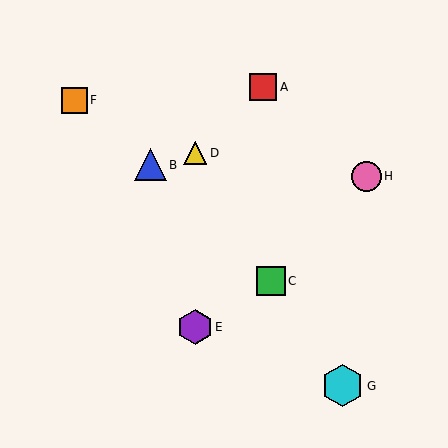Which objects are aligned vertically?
Objects D, E are aligned vertically.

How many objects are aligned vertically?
2 objects (D, E) are aligned vertically.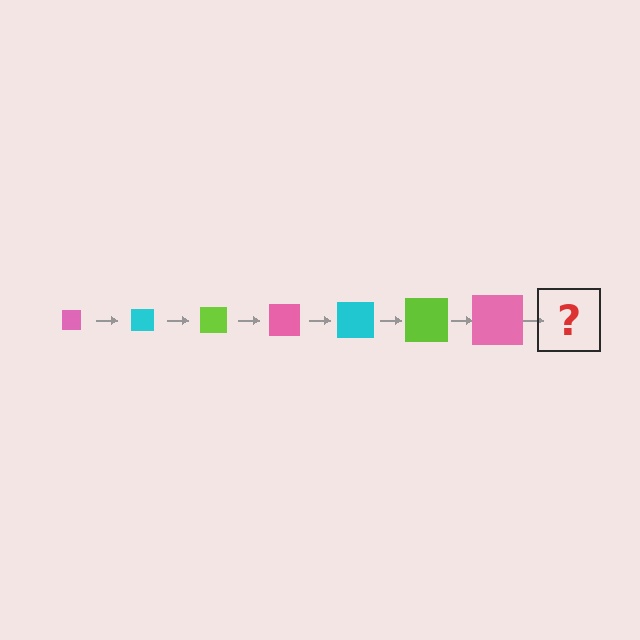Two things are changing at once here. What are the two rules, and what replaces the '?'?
The two rules are that the square grows larger each step and the color cycles through pink, cyan, and lime. The '?' should be a cyan square, larger than the previous one.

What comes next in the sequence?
The next element should be a cyan square, larger than the previous one.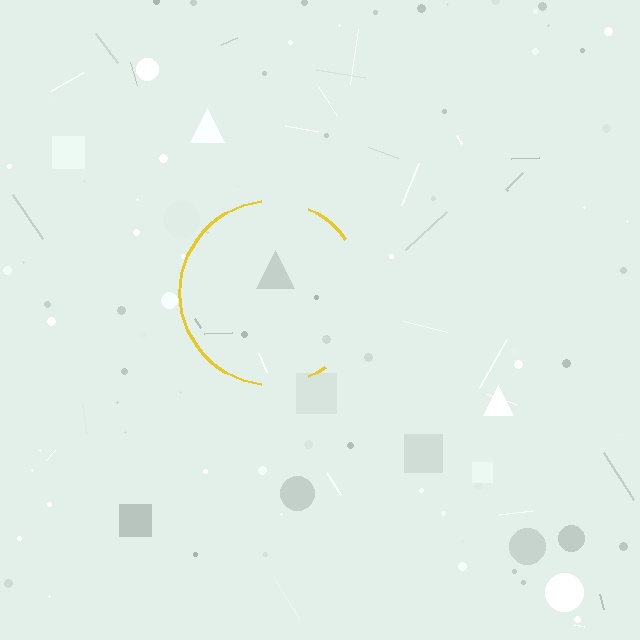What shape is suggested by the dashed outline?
The dashed outline suggests a circle.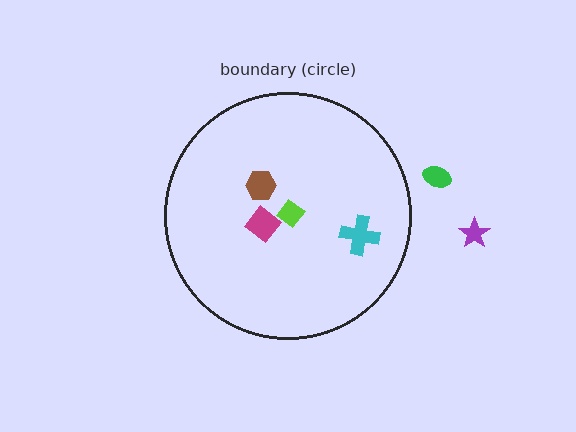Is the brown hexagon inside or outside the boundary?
Inside.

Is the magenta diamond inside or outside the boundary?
Inside.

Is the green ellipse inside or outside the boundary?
Outside.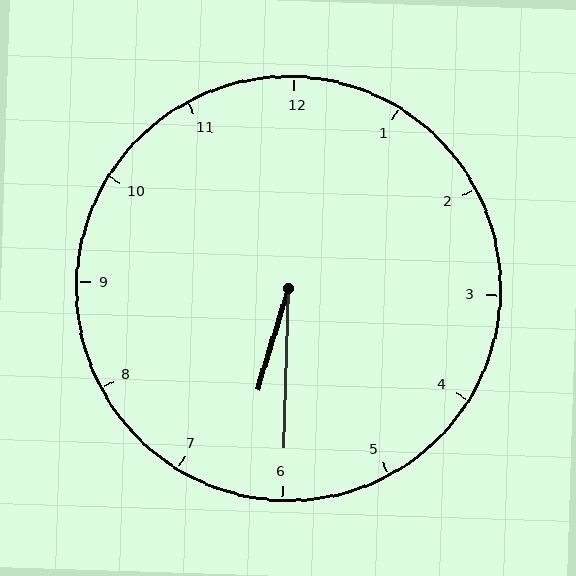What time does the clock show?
6:30.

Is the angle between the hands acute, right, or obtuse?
It is acute.